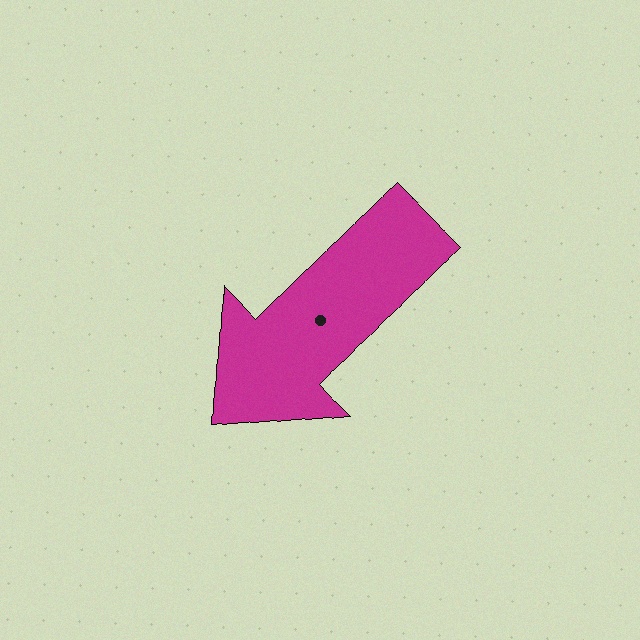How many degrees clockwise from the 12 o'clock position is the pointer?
Approximately 224 degrees.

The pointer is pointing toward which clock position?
Roughly 7 o'clock.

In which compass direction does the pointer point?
Southwest.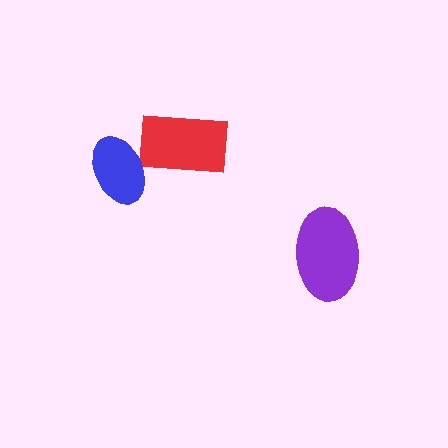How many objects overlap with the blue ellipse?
1 object overlaps with the blue ellipse.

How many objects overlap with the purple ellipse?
0 objects overlap with the purple ellipse.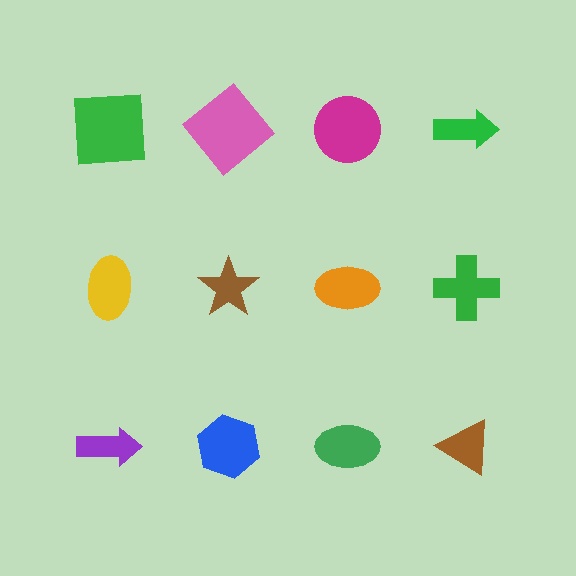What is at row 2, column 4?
A green cross.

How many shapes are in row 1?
4 shapes.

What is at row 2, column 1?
A yellow ellipse.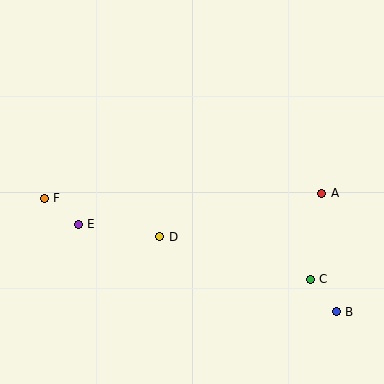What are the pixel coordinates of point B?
Point B is at (336, 312).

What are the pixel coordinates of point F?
Point F is at (44, 198).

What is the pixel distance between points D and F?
The distance between D and F is 122 pixels.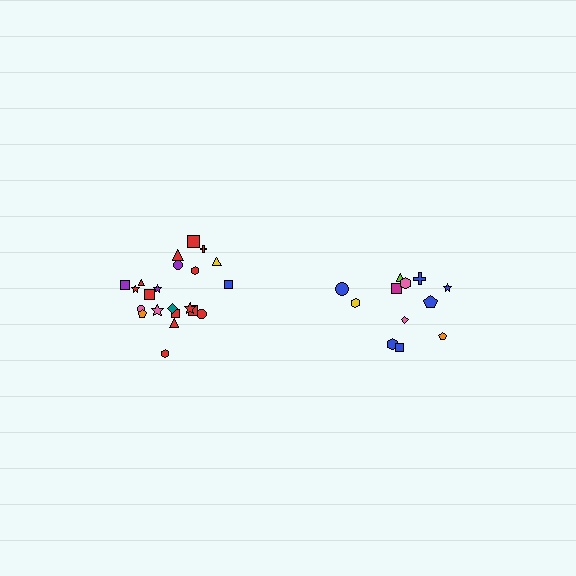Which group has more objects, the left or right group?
The left group.